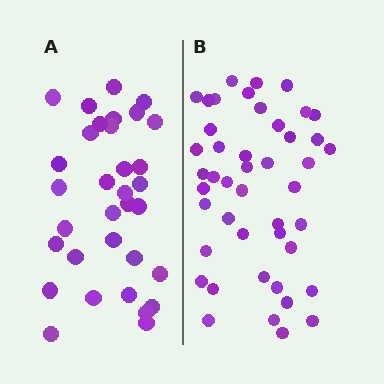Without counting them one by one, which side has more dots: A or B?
Region B (the right region) has more dots.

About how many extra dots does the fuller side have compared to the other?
Region B has roughly 12 or so more dots than region A.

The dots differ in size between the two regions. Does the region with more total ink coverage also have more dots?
No. Region A has more total ink coverage because its dots are larger, but region B actually contains more individual dots. Total area can be misleading — the number of items is what matters here.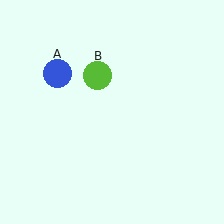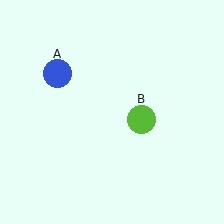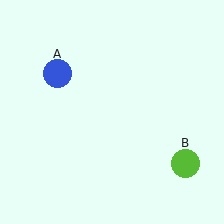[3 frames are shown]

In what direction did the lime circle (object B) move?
The lime circle (object B) moved down and to the right.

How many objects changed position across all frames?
1 object changed position: lime circle (object B).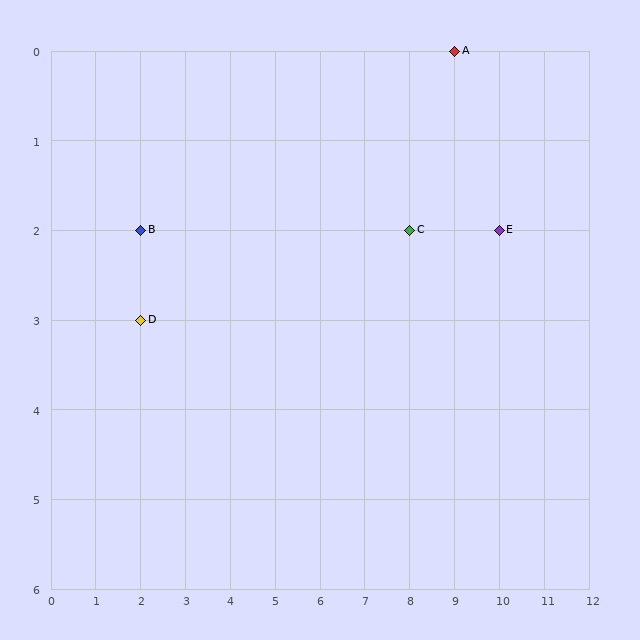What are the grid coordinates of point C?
Point C is at grid coordinates (8, 2).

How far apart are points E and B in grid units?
Points E and B are 8 columns apart.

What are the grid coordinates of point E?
Point E is at grid coordinates (10, 2).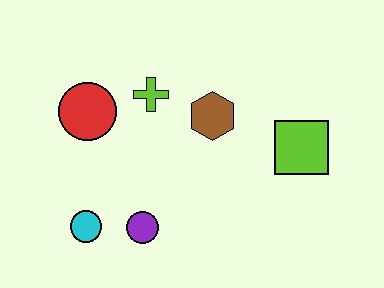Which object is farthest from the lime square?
The cyan circle is farthest from the lime square.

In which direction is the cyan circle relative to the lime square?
The cyan circle is to the left of the lime square.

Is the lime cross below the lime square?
No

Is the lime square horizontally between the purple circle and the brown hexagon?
No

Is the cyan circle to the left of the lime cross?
Yes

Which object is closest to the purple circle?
The cyan circle is closest to the purple circle.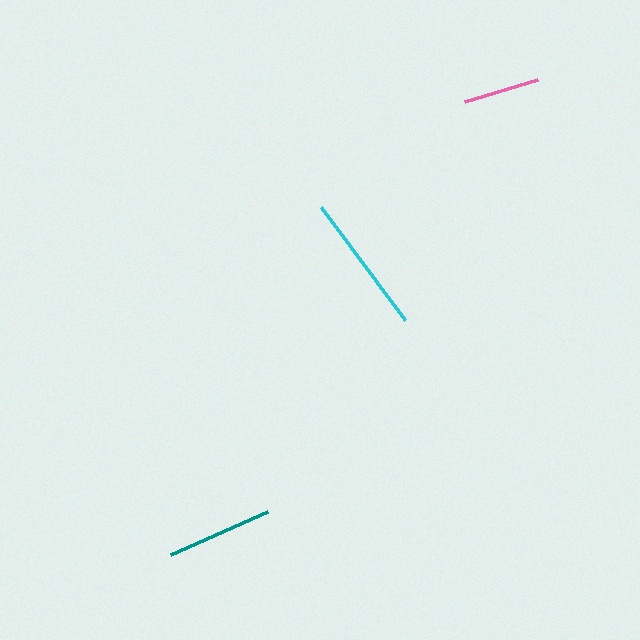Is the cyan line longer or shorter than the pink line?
The cyan line is longer than the pink line.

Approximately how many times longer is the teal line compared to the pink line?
The teal line is approximately 1.4 times the length of the pink line.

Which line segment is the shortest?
The pink line is the shortest at approximately 76 pixels.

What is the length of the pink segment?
The pink segment is approximately 76 pixels long.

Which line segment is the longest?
The cyan line is the longest at approximately 141 pixels.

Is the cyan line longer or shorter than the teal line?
The cyan line is longer than the teal line.